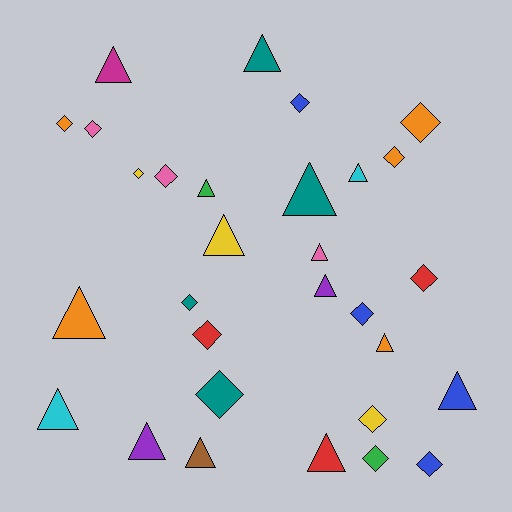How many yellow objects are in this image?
There are 3 yellow objects.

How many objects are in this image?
There are 30 objects.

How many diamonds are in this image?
There are 15 diamonds.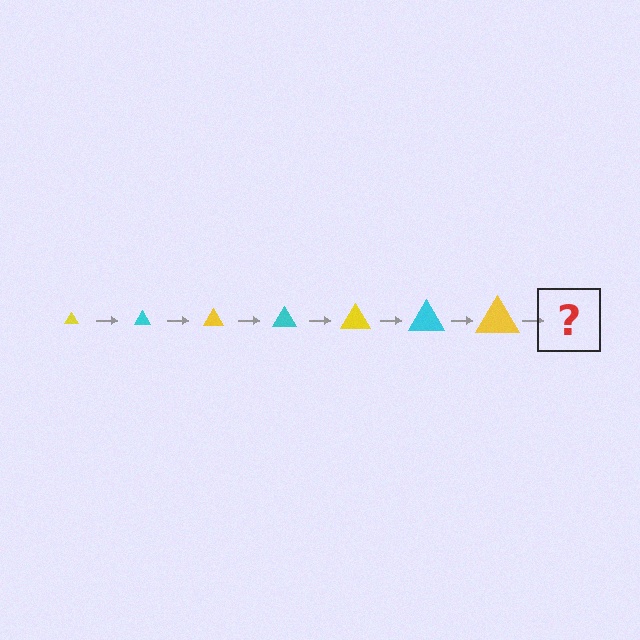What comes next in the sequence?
The next element should be a cyan triangle, larger than the previous one.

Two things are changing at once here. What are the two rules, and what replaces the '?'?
The two rules are that the triangle grows larger each step and the color cycles through yellow and cyan. The '?' should be a cyan triangle, larger than the previous one.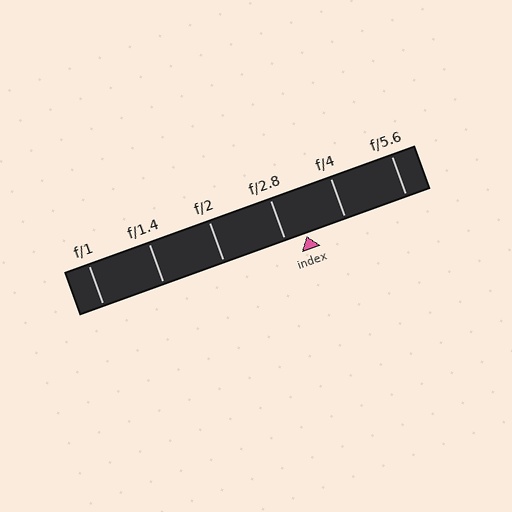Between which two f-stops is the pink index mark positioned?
The index mark is between f/2.8 and f/4.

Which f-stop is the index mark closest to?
The index mark is closest to f/2.8.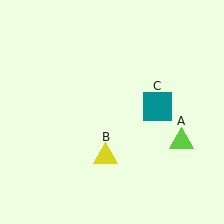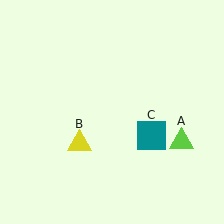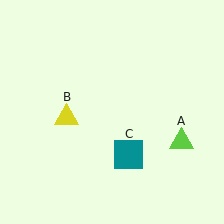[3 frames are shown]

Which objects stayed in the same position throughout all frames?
Lime triangle (object A) remained stationary.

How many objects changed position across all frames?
2 objects changed position: yellow triangle (object B), teal square (object C).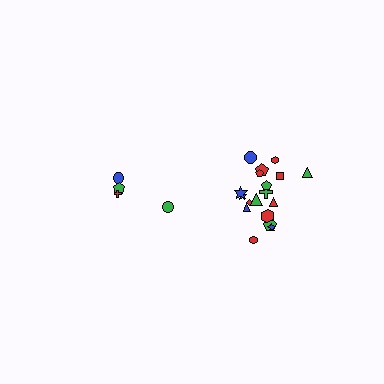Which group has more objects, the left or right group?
The right group.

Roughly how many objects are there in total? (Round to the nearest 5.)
Roughly 20 objects in total.